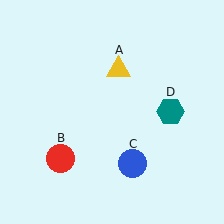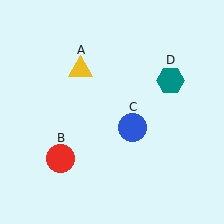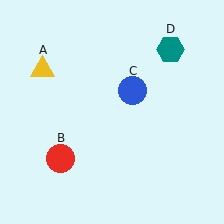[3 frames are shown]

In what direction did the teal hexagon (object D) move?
The teal hexagon (object D) moved up.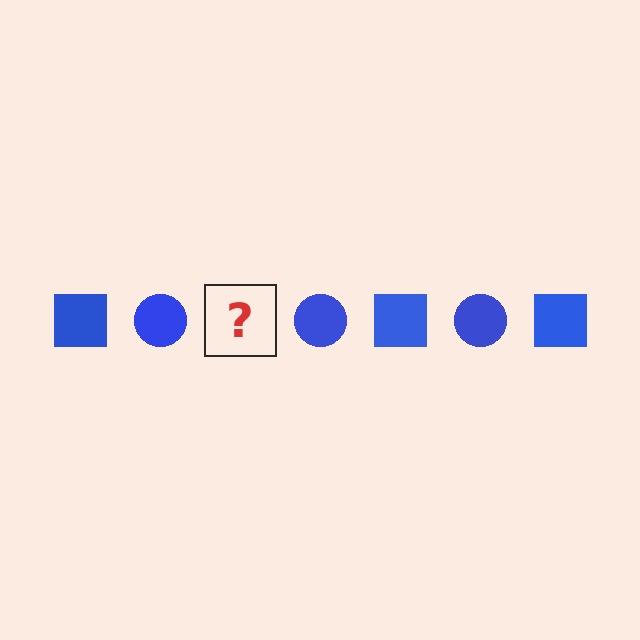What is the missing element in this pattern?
The missing element is a blue square.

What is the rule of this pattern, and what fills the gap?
The rule is that the pattern cycles through square, circle shapes in blue. The gap should be filled with a blue square.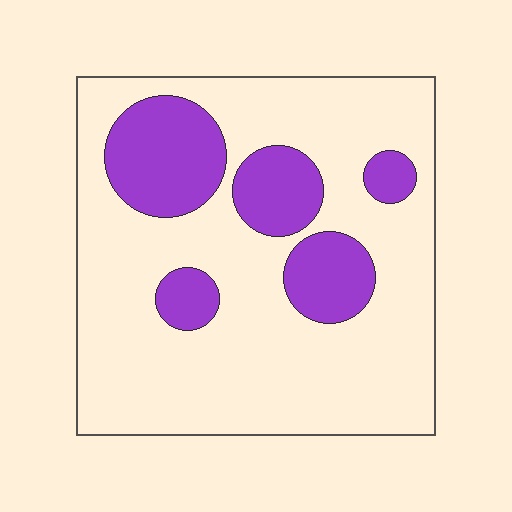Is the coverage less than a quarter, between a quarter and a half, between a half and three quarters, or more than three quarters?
Less than a quarter.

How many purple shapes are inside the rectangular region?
5.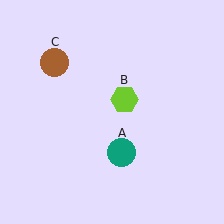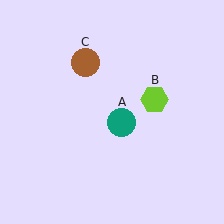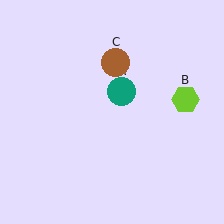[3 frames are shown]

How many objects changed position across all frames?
3 objects changed position: teal circle (object A), lime hexagon (object B), brown circle (object C).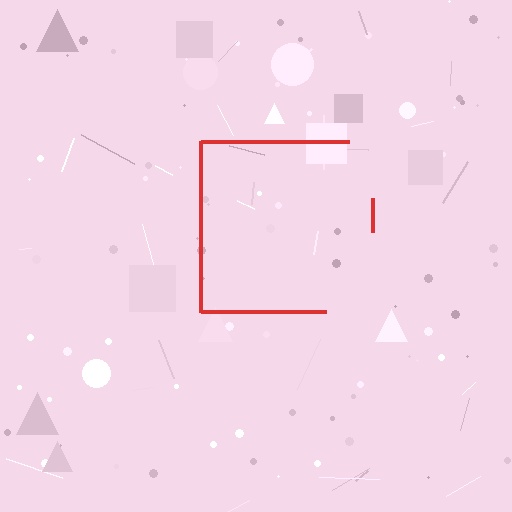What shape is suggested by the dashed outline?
The dashed outline suggests a square.